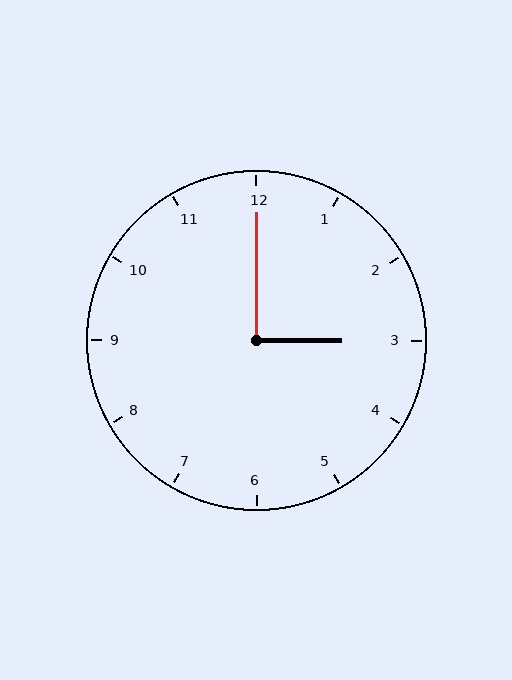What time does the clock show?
3:00.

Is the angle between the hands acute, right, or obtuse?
It is right.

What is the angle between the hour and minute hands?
Approximately 90 degrees.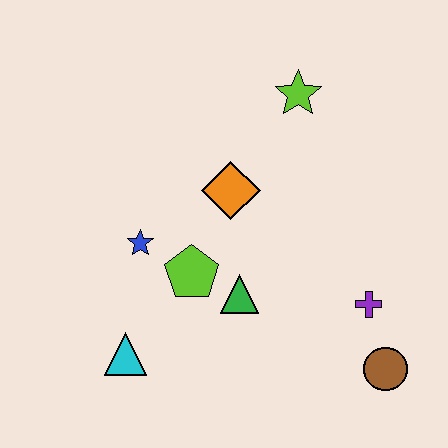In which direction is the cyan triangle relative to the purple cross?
The cyan triangle is to the left of the purple cross.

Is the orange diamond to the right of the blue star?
Yes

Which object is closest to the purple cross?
The brown circle is closest to the purple cross.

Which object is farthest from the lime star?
The cyan triangle is farthest from the lime star.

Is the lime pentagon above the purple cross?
Yes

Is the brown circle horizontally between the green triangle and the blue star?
No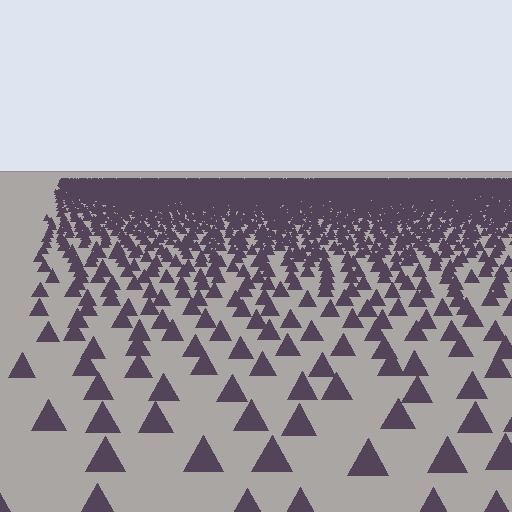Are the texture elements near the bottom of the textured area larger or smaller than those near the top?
Larger. Near the bottom, elements are closer to the viewer and appear at a bigger on-screen size.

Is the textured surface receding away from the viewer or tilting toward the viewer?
The surface is receding away from the viewer. Texture elements get smaller and denser toward the top.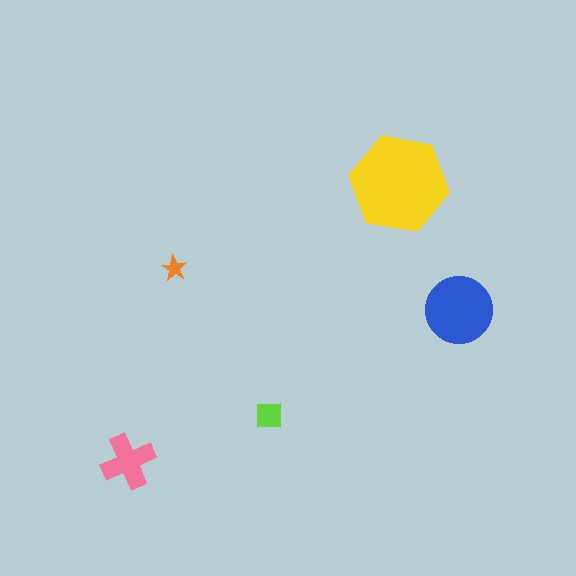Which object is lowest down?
The pink cross is bottommost.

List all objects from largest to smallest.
The yellow hexagon, the blue circle, the pink cross, the lime square, the orange star.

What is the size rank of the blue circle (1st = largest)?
2nd.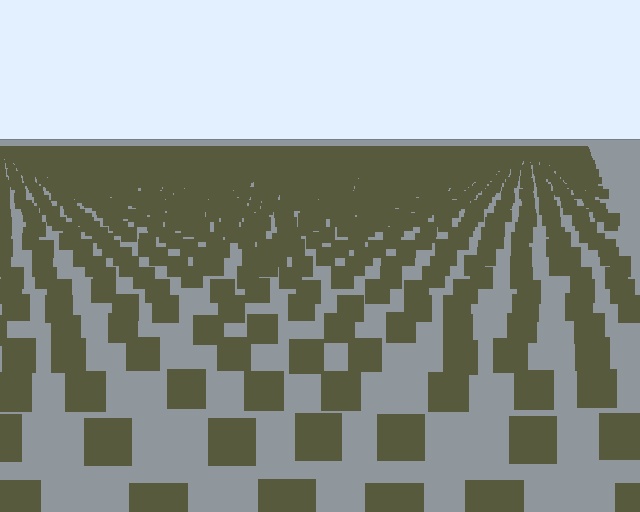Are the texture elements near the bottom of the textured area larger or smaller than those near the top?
Larger. Near the bottom, elements are closer to the viewer and appear at a bigger on-screen size.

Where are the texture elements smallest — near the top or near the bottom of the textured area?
Near the top.